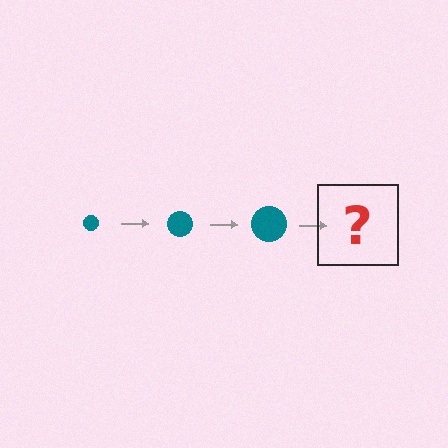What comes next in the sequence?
The next element should be a teal circle, larger than the previous one.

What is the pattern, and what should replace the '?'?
The pattern is that the circle gets progressively larger each step. The '?' should be a teal circle, larger than the previous one.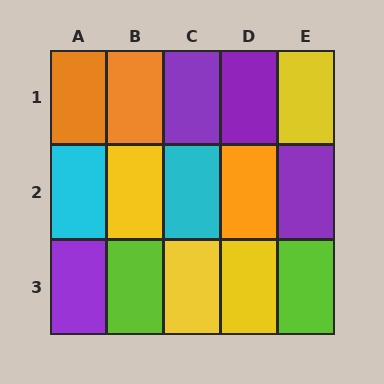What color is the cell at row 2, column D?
Orange.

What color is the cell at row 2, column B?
Yellow.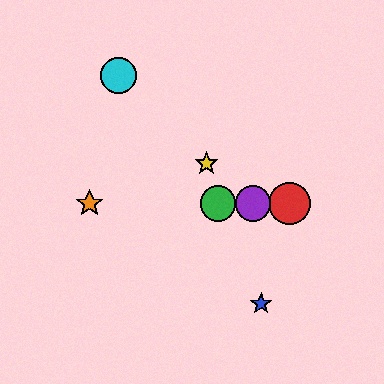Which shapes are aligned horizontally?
The red circle, the green circle, the purple circle, the orange star are aligned horizontally.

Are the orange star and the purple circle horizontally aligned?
Yes, both are at y≈204.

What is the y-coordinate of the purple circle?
The purple circle is at y≈204.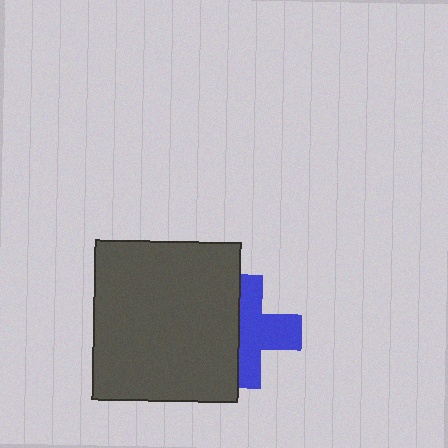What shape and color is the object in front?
The object in front is a dark gray rectangle.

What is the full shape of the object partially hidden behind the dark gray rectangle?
The partially hidden object is a blue cross.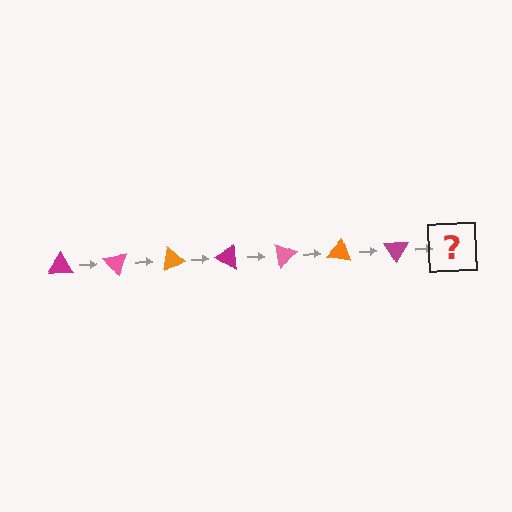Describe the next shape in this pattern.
It should be a pink triangle, rotated 350 degrees from the start.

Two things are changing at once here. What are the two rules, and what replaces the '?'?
The two rules are that it rotates 50 degrees each step and the color cycles through magenta, pink, and orange. The '?' should be a pink triangle, rotated 350 degrees from the start.